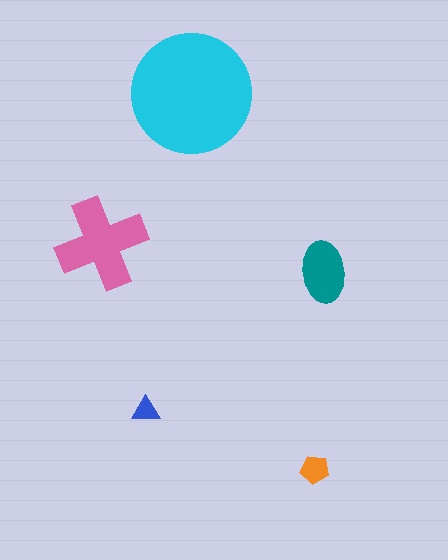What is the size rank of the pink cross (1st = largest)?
2nd.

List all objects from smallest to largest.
The blue triangle, the orange pentagon, the teal ellipse, the pink cross, the cyan circle.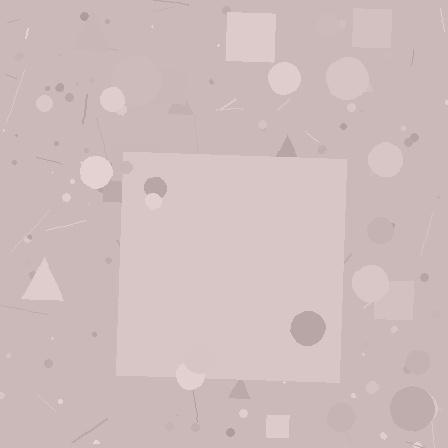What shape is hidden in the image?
A square is hidden in the image.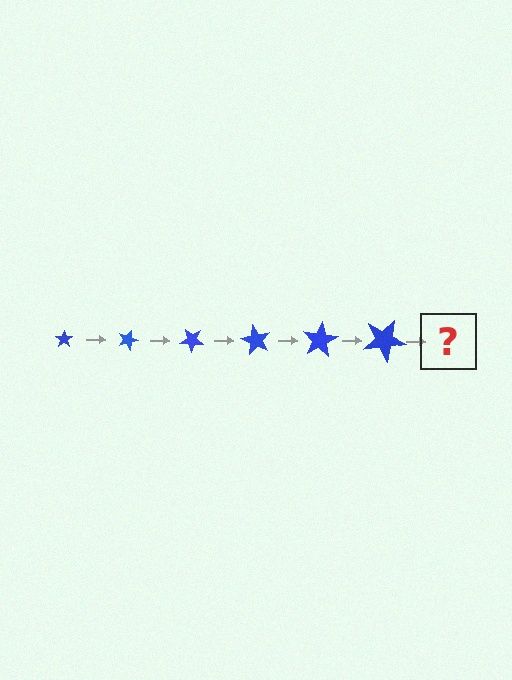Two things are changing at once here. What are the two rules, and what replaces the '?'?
The two rules are that the star grows larger each step and it rotates 20 degrees each step. The '?' should be a star, larger than the previous one and rotated 120 degrees from the start.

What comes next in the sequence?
The next element should be a star, larger than the previous one and rotated 120 degrees from the start.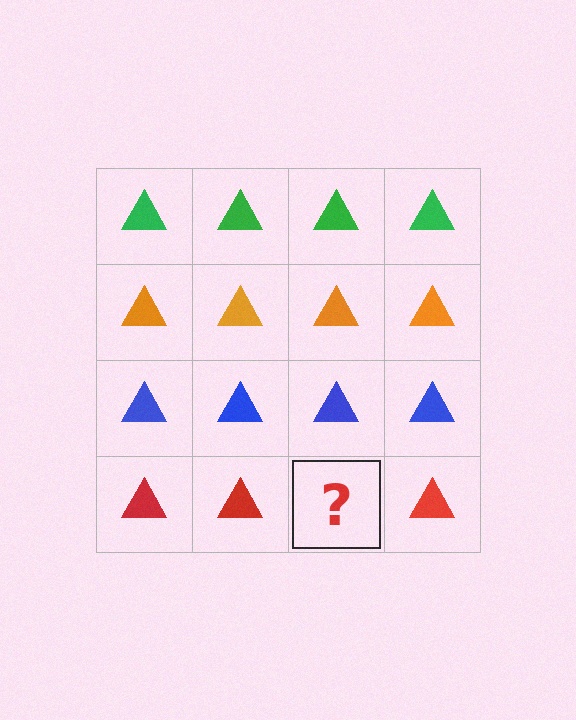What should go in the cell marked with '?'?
The missing cell should contain a red triangle.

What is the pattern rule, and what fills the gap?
The rule is that each row has a consistent color. The gap should be filled with a red triangle.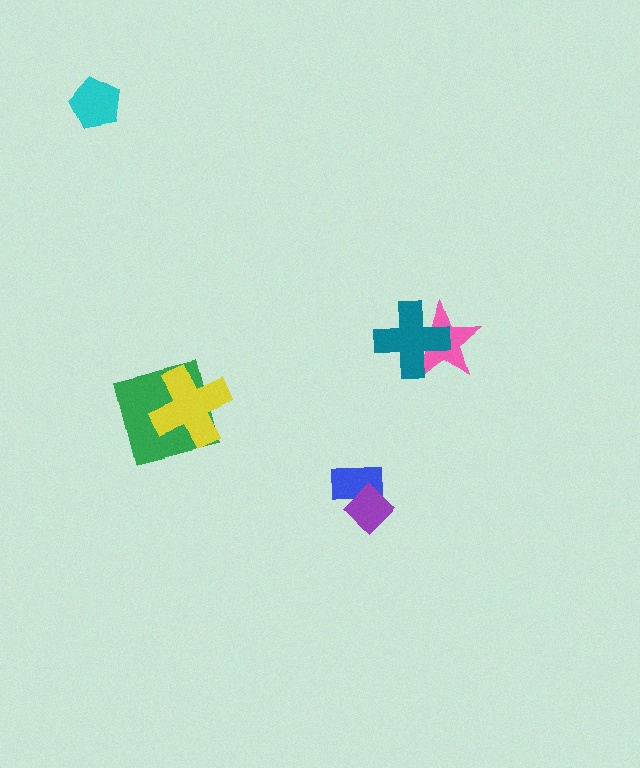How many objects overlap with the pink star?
1 object overlaps with the pink star.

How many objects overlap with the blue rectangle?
1 object overlaps with the blue rectangle.